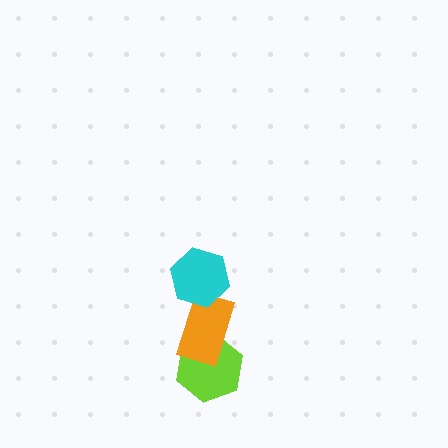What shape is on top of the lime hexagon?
The orange rectangle is on top of the lime hexagon.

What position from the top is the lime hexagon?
The lime hexagon is 3rd from the top.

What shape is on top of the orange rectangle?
The cyan hexagon is on top of the orange rectangle.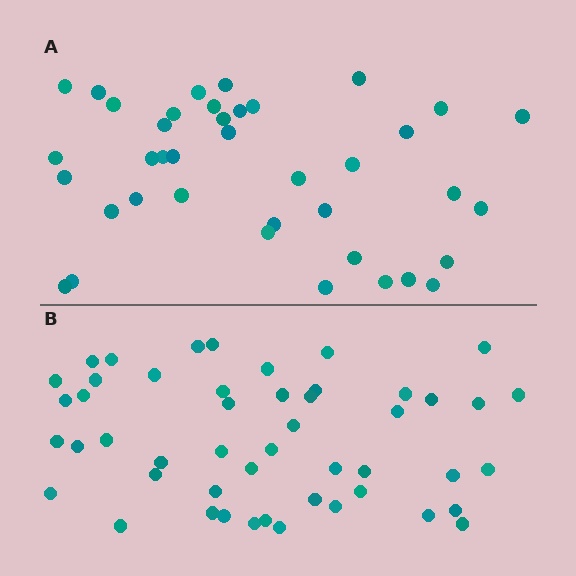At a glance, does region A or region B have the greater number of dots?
Region B (the bottom region) has more dots.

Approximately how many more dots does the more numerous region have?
Region B has roughly 10 or so more dots than region A.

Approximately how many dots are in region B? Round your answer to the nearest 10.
About 50 dots. (The exact count is 49, which rounds to 50.)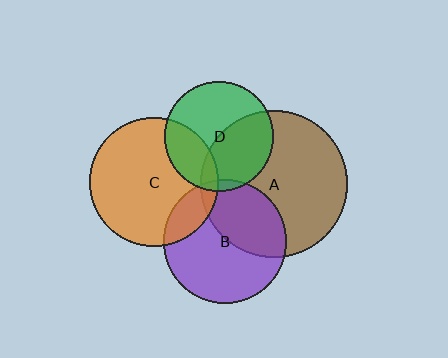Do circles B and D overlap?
Yes.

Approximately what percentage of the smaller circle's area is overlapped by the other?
Approximately 5%.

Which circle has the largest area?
Circle A (brown).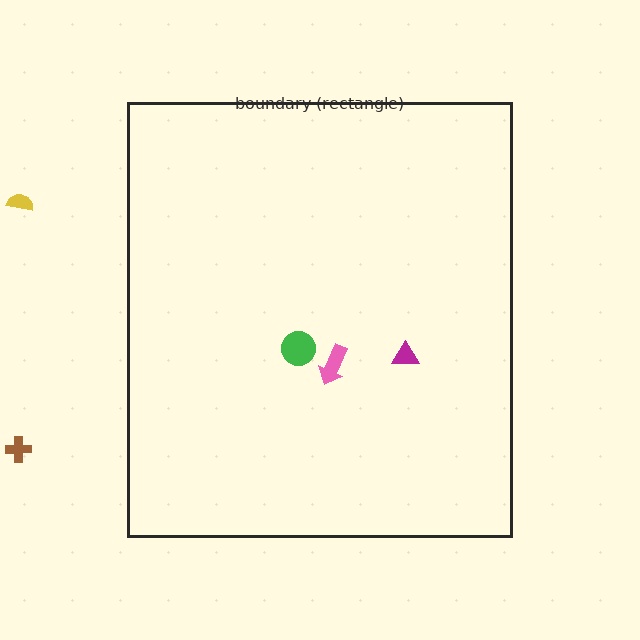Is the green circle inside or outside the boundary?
Inside.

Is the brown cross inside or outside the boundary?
Outside.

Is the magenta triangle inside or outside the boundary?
Inside.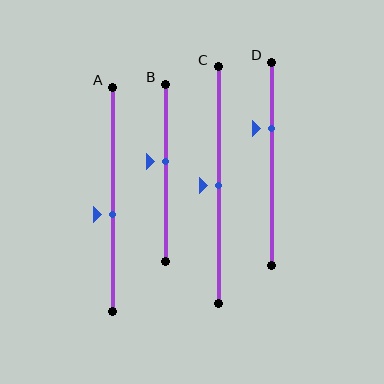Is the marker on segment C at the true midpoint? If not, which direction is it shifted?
Yes, the marker on segment C is at the true midpoint.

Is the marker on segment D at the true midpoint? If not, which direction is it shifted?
No, the marker on segment D is shifted upward by about 17% of the segment length.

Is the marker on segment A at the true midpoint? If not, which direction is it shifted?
No, the marker on segment A is shifted downward by about 7% of the segment length.